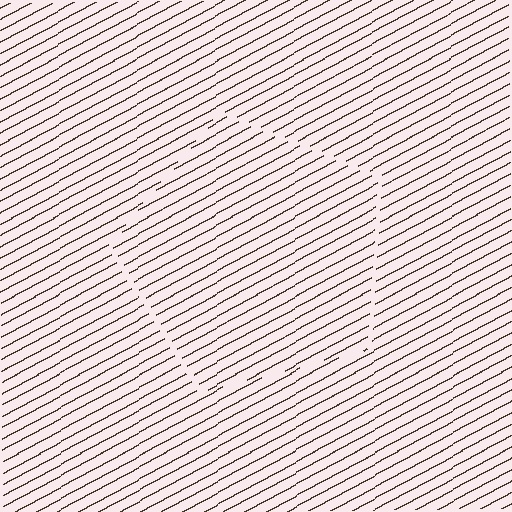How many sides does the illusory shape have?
5 sides — the line-ends trace a pentagon.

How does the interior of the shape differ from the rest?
The interior of the shape contains the same grating, shifted by half a period — the contour is defined by the phase discontinuity where line-ends from the inner and outer gratings abut.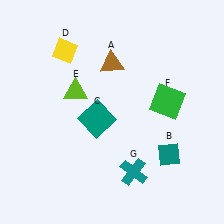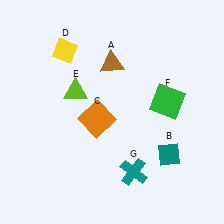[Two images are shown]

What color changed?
The square (C) changed from teal in Image 1 to orange in Image 2.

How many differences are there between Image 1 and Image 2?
There is 1 difference between the two images.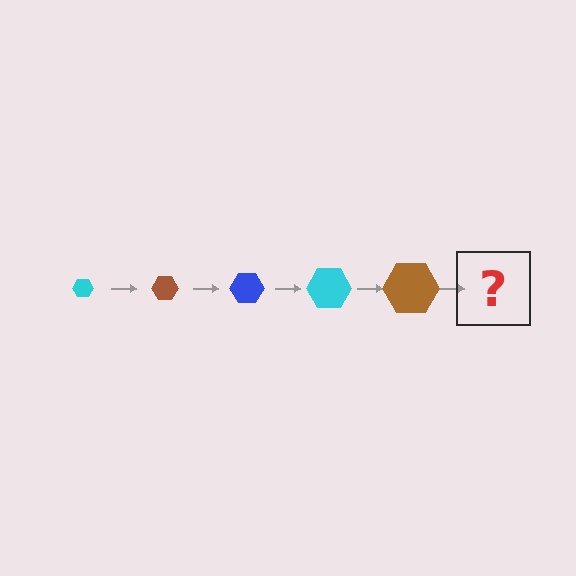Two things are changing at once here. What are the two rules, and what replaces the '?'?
The two rules are that the hexagon grows larger each step and the color cycles through cyan, brown, and blue. The '?' should be a blue hexagon, larger than the previous one.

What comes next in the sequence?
The next element should be a blue hexagon, larger than the previous one.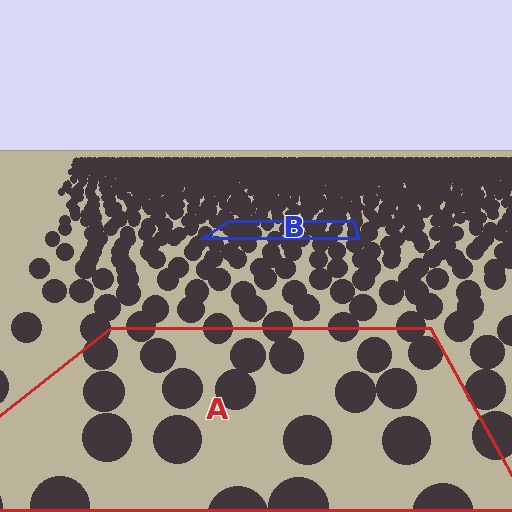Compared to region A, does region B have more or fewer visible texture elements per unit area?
Region B has more texture elements per unit area — they are packed more densely because it is farther away.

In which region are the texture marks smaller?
The texture marks are smaller in region B, because it is farther away.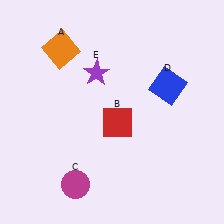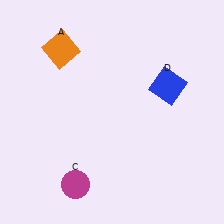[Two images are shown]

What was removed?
The purple star (E), the red square (B) were removed in Image 2.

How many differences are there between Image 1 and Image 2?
There are 2 differences between the two images.